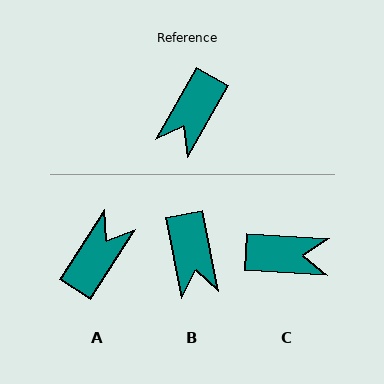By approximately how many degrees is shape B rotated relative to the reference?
Approximately 40 degrees counter-clockwise.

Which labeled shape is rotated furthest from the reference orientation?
A, about 177 degrees away.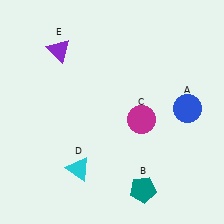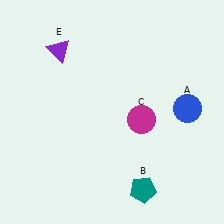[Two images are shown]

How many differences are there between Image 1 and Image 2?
There is 1 difference between the two images.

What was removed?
The cyan triangle (D) was removed in Image 2.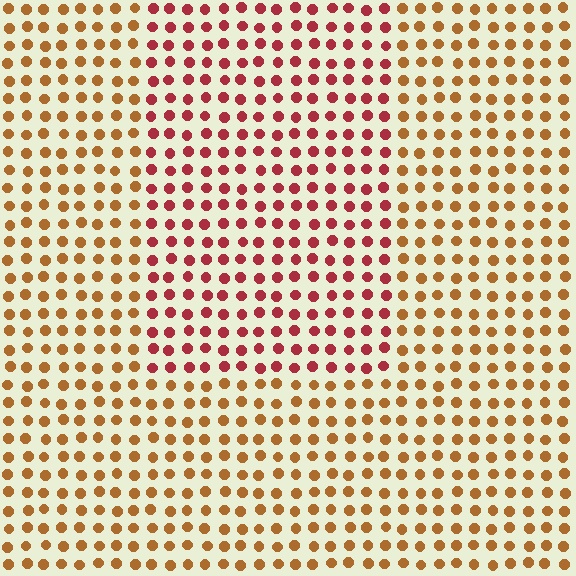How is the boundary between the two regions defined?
The boundary is defined purely by a slight shift in hue (about 39 degrees). Spacing, size, and orientation are identical on both sides.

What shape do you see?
I see a rectangle.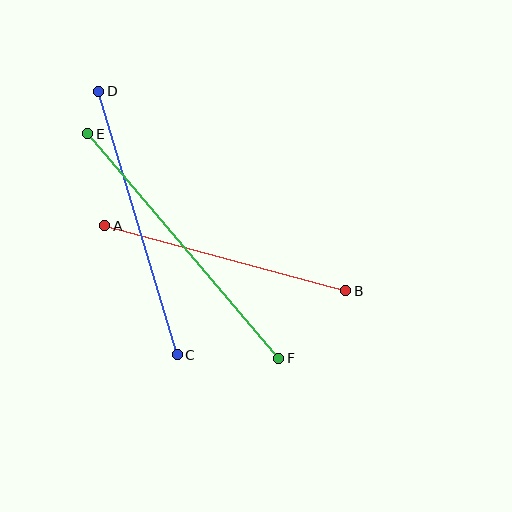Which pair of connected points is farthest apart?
Points E and F are farthest apart.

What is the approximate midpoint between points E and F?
The midpoint is at approximately (183, 246) pixels.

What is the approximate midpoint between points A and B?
The midpoint is at approximately (225, 258) pixels.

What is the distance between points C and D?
The distance is approximately 275 pixels.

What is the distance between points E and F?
The distance is approximately 295 pixels.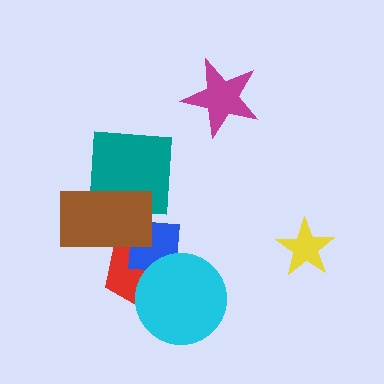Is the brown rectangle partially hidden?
No, no other shape covers it.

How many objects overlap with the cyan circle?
2 objects overlap with the cyan circle.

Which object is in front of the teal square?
The brown rectangle is in front of the teal square.